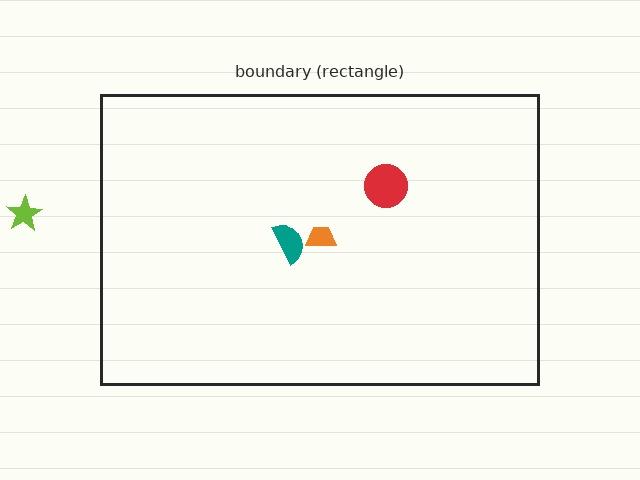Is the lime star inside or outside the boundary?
Outside.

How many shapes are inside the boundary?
3 inside, 1 outside.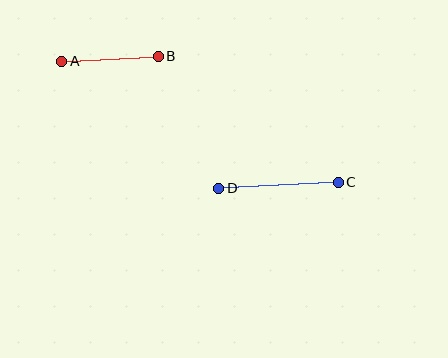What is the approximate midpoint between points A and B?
The midpoint is at approximately (110, 59) pixels.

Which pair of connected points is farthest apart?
Points C and D are farthest apart.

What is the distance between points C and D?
The distance is approximately 120 pixels.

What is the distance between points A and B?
The distance is approximately 97 pixels.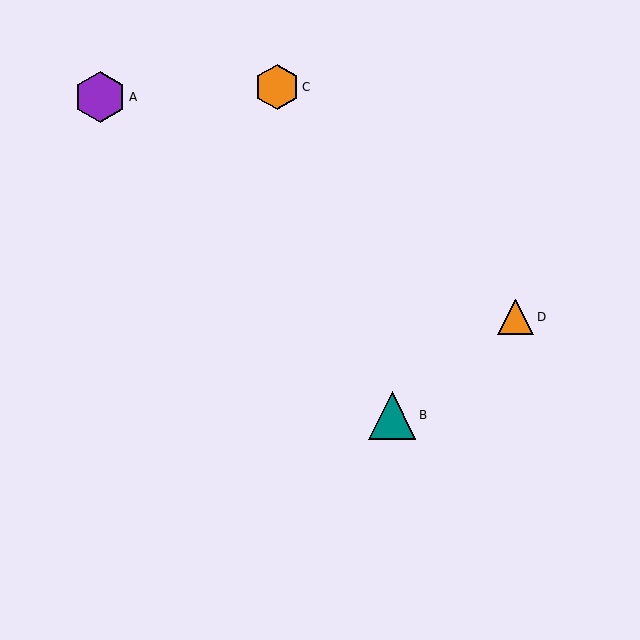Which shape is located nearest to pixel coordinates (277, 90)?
The orange hexagon (labeled C) at (277, 87) is nearest to that location.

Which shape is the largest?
The purple hexagon (labeled A) is the largest.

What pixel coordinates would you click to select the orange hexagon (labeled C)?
Click at (277, 87) to select the orange hexagon C.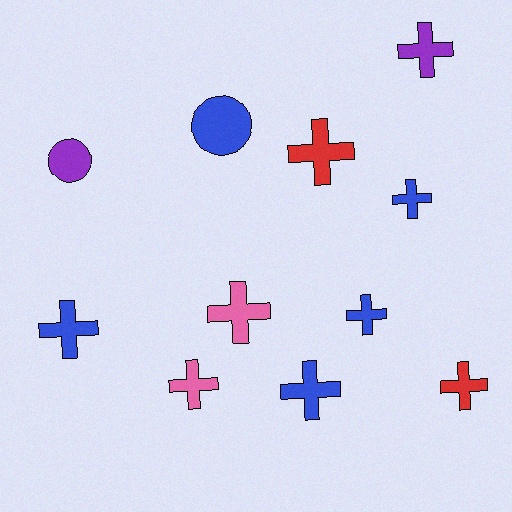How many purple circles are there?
There is 1 purple circle.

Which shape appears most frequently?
Cross, with 9 objects.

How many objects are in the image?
There are 11 objects.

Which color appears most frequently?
Blue, with 5 objects.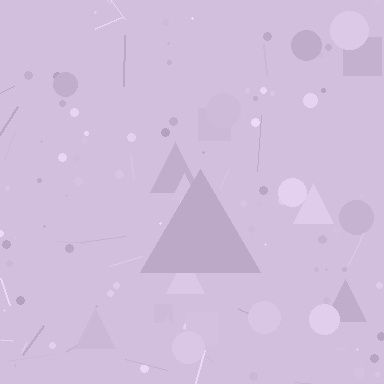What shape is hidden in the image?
A triangle is hidden in the image.